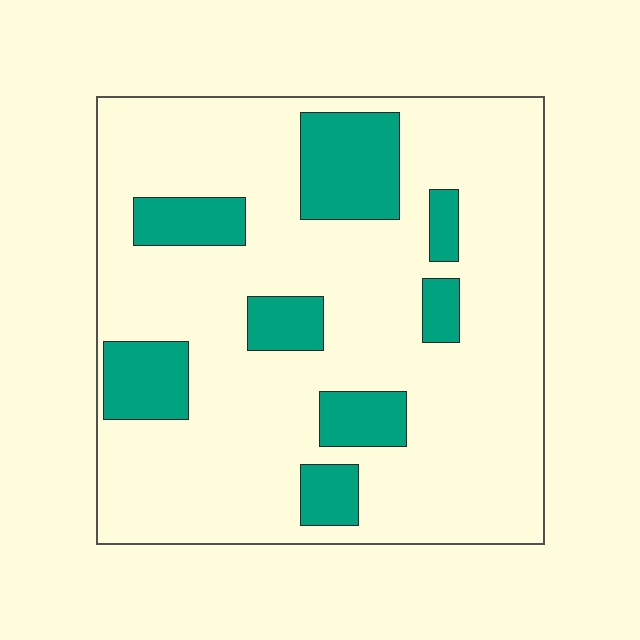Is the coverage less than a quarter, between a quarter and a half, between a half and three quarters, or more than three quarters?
Less than a quarter.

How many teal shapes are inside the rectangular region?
8.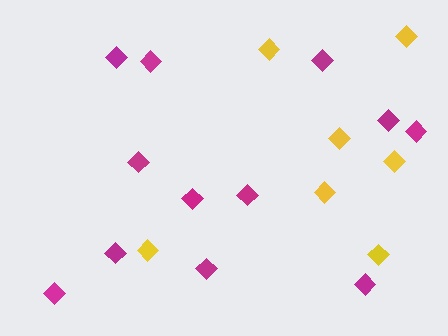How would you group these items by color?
There are 2 groups: one group of yellow diamonds (7) and one group of magenta diamonds (12).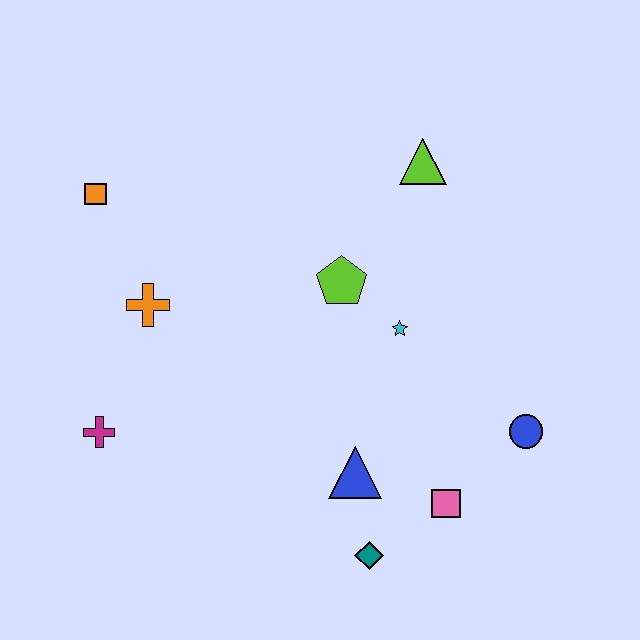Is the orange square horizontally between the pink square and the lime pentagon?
No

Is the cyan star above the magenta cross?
Yes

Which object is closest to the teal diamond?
The blue triangle is closest to the teal diamond.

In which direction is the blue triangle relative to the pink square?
The blue triangle is to the left of the pink square.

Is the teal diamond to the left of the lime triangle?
Yes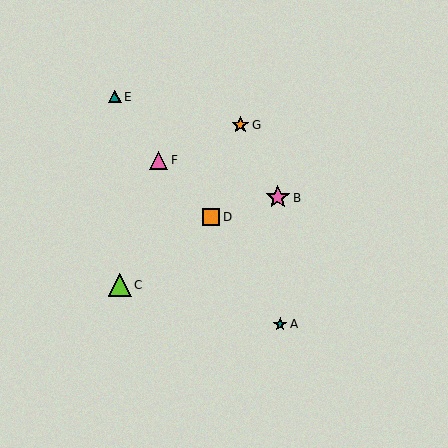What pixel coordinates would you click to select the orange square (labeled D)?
Click at (211, 217) to select the orange square D.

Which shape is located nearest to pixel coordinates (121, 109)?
The teal triangle (labeled E) at (115, 97) is nearest to that location.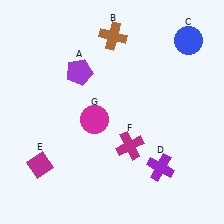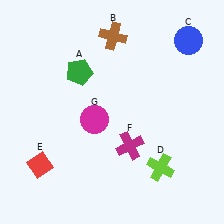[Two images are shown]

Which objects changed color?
A changed from purple to green. D changed from purple to lime. E changed from magenta to red.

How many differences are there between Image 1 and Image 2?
There are 3 differences between the two images.